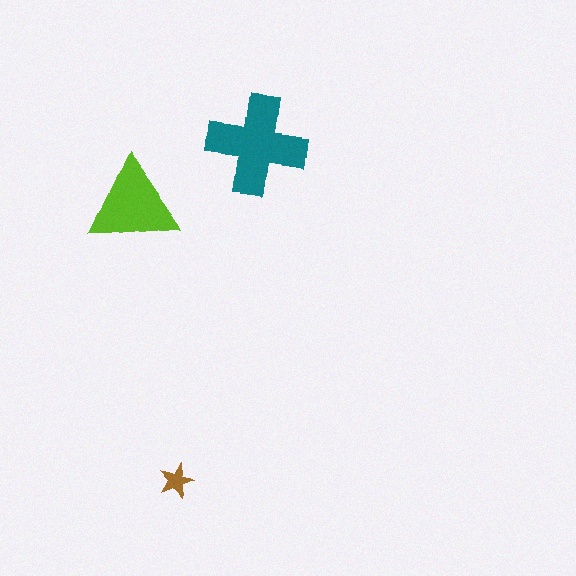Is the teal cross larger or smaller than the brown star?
Larger.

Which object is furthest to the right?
The teal cross is rightmost.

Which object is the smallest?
The brown star.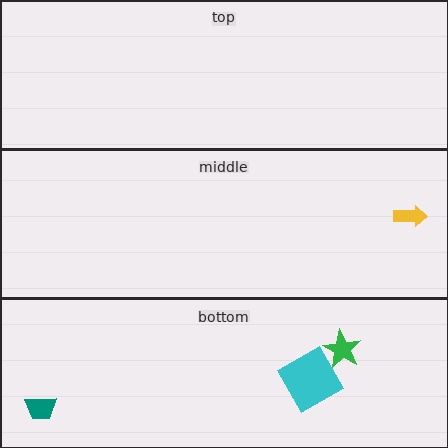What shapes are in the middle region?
The yellow arrow.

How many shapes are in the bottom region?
3.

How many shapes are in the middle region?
1.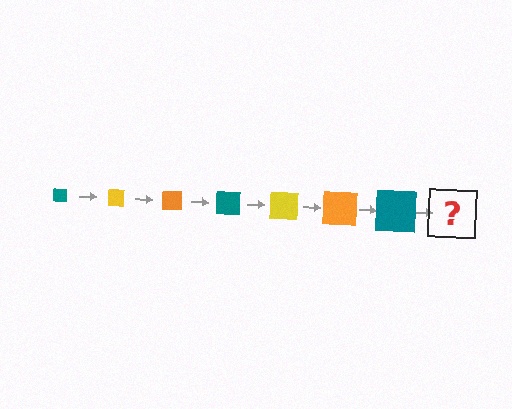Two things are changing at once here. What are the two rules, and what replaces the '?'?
The two rules are that the square grows larger each step and the color cycles through teal, yellow, and orange. The '?' should be a yellow square, larger than the previous one.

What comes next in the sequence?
The next element should be a yellow square, larger than the previous one.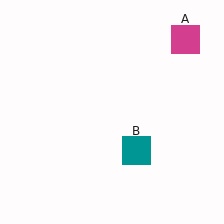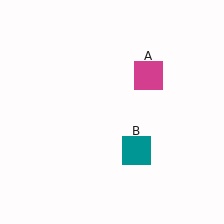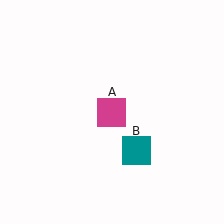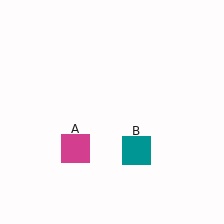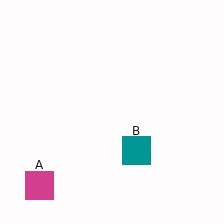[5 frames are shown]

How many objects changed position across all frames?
1 object changed position: magenta square (object A).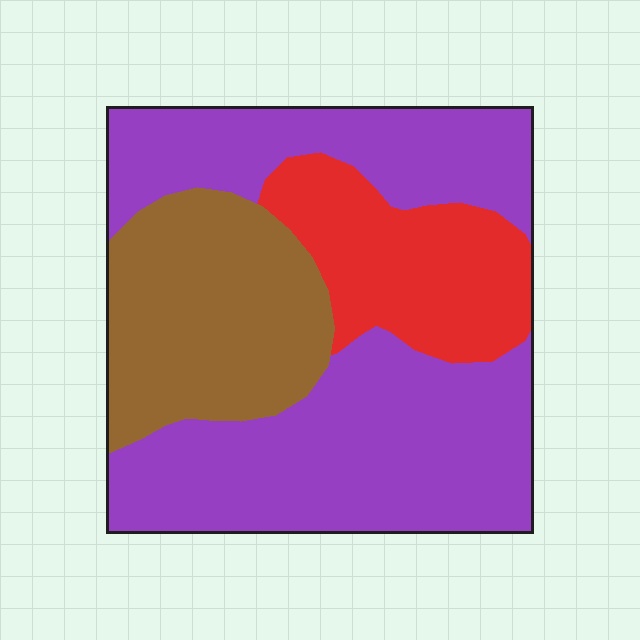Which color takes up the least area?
Red, at roughly 20%.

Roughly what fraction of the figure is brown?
Brown takes up about one quarter (1/4) of the figure.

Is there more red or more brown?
Brown.